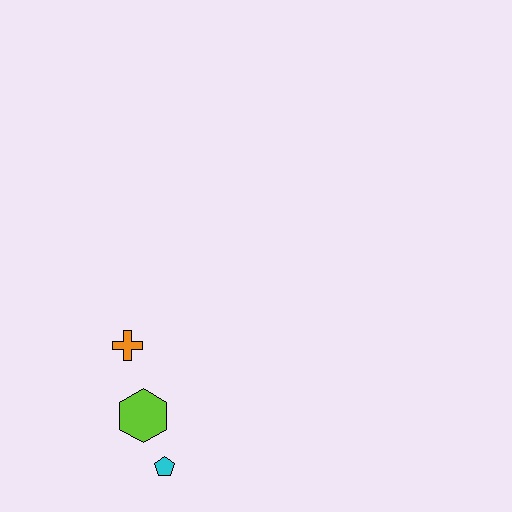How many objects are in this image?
There are 3 objects.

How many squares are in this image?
There are no squares.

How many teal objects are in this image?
There are no teal objects.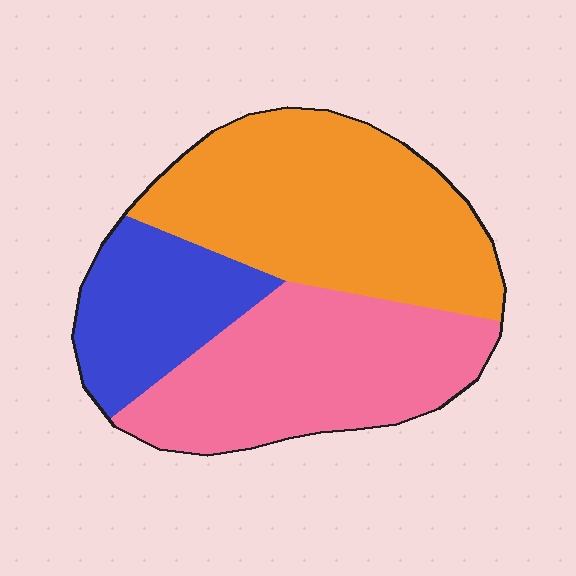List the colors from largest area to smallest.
From largest to smallest: orange, pink, blue.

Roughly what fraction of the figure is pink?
Pink takes up about three eighths (3/8) of the figure.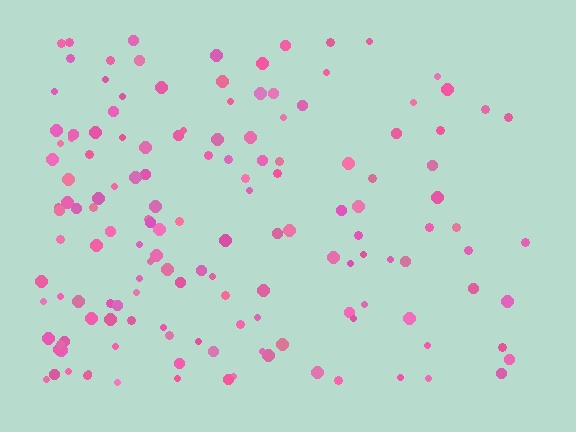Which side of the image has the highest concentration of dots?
The left.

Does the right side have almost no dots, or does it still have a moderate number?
Still a moderate number, just noticeably fewer than the left.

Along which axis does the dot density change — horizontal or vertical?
Horizontal.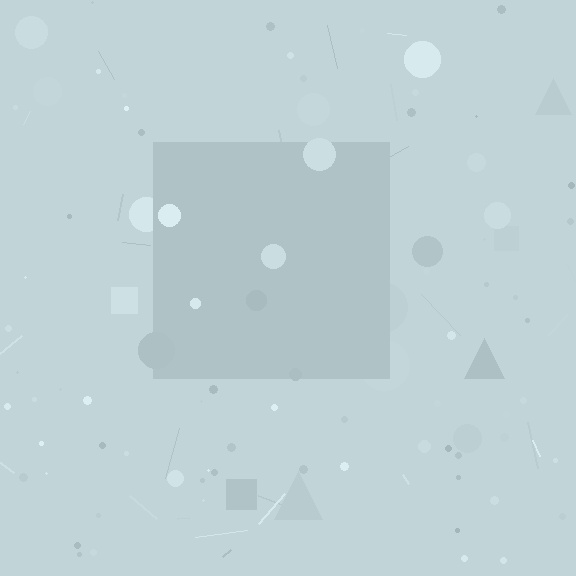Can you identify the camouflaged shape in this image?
The camouflaged shape is a square.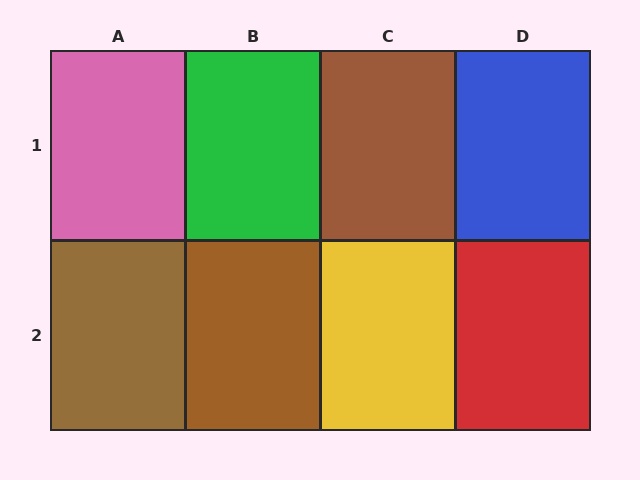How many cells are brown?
3 cells are brown.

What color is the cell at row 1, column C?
Brown.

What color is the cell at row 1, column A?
Pink.